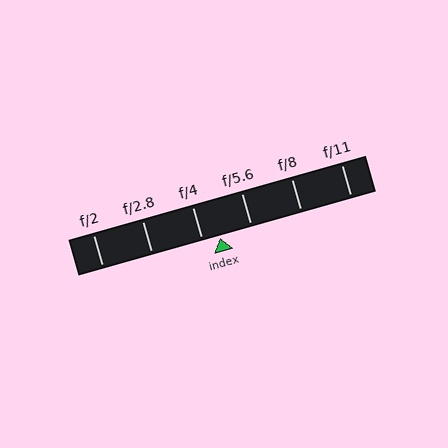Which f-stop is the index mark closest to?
The index mark is closest to f/4.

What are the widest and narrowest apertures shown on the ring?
The widest aperture shown is f/2 and the narrowest is f/11.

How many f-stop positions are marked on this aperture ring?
There are 6 f-stop positions marked.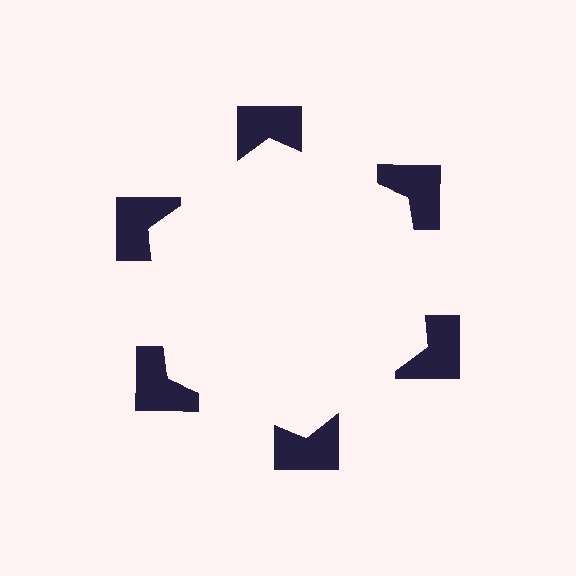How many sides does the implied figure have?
6 sides.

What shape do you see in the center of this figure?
An illusory hexagon — its edges are inferred from the aligned wedge cuts in the notched squares, not physically drawn.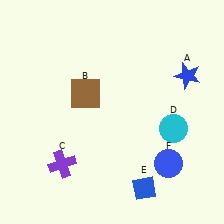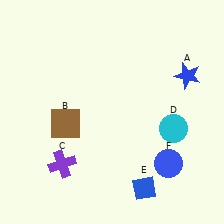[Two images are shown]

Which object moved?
The brown square (B) moved down.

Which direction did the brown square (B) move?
The brown square (B) moved down.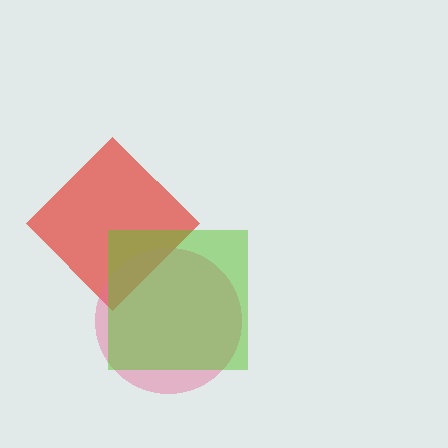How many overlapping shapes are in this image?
There are 3 overlapping shapes in the image.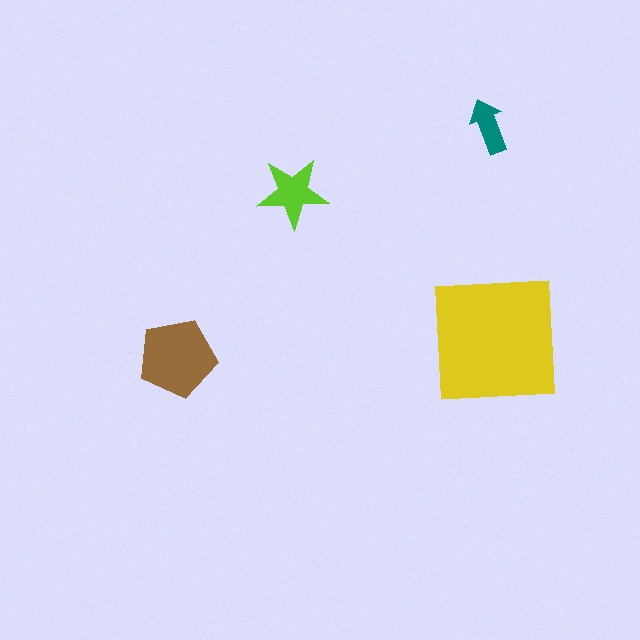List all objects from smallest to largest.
The teal arrow, the lime star, the brown pentagon, the yellow square.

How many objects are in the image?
There are 4 objects in the image.